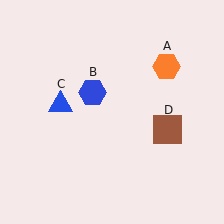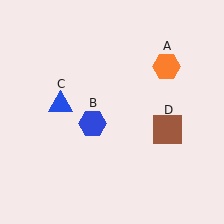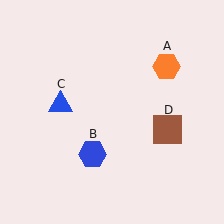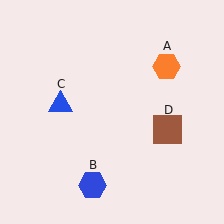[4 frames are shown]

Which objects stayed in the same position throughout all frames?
Orange hexagon (object A) and blue triangle (object C) and brown square (object D) remained stationary.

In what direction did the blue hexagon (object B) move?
The blue hexagon (object B) moved down.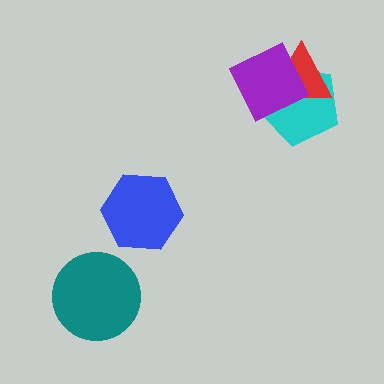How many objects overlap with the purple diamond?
2 objects overlap with the purple diamond.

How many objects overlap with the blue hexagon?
0 objects overlap with the blue hexagon.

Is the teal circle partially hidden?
No, no other shape covers it.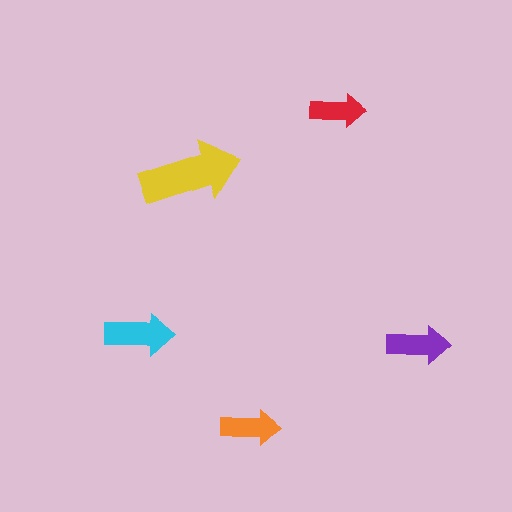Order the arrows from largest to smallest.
the yellow one, the cyan one, the purple one, the orange one, the red one.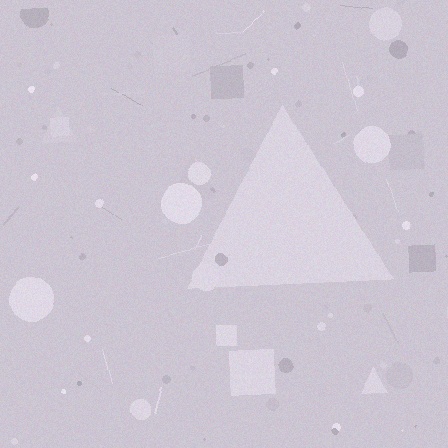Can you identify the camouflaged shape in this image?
The camouflaged shape is a triangle.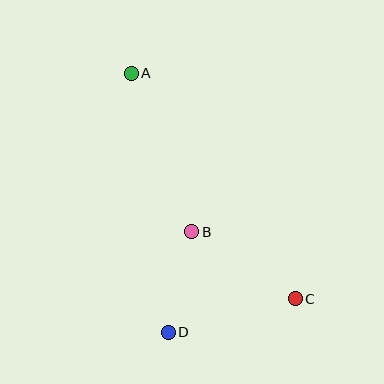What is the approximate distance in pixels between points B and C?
The distance between B and C is approximately 123 pixels.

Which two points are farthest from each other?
Points A and C are farthest from each other.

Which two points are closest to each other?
Points B and D are closest to each other.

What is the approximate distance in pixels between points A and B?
The distance between A and B is approximately 169 pixels.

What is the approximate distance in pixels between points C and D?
The distance between C and D is approximately 131 pixels.